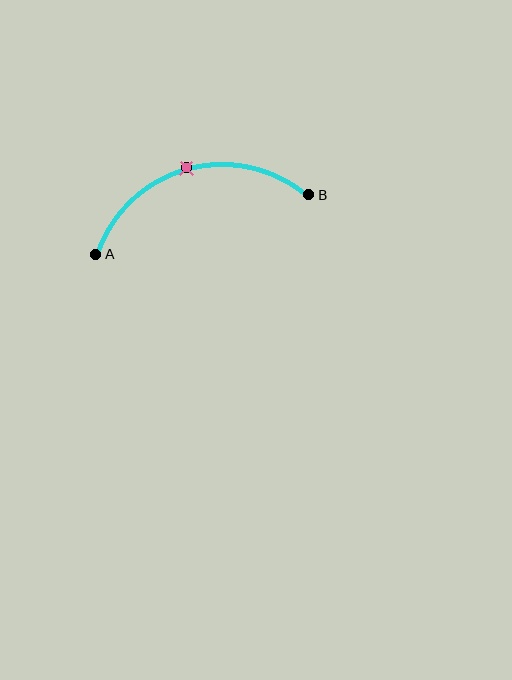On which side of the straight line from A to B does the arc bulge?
The arc bulges above the straight line connecting A and B.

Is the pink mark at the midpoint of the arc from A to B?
Yes. The pink mark lies on the arc at equal arc-length from both A and B — it is the arc midpoint.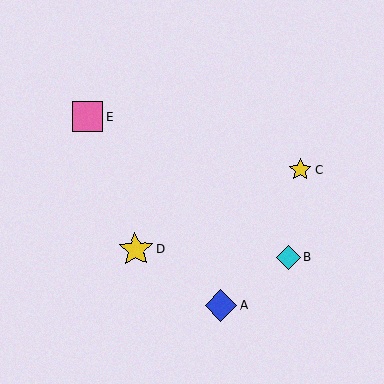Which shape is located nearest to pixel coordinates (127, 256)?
The yellow star (labeled D) at (136, 249) is nearest to that location.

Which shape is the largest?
The yellow star (labeled D) is the largest.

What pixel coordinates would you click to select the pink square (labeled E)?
Click at (88, 117) to select the pink square E.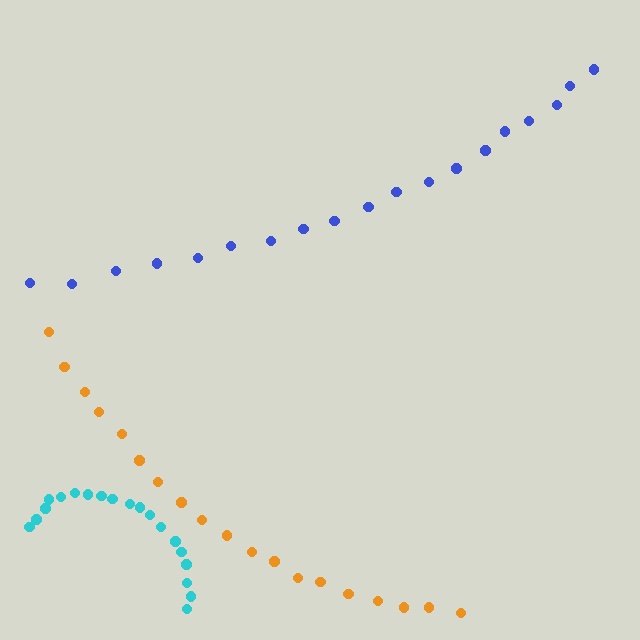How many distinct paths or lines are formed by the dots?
There are 3 distinct paths.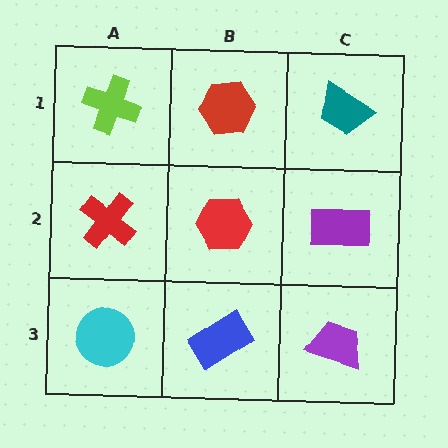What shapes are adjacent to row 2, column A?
A lime cross (row 1, column A), a cyan circle (row 3, column A), a red hexagon (row 2, column B).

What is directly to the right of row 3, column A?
A blue rectangle.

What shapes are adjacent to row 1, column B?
A red hexagon (row 2, column B), a lime cross (row 1, column A), a teal trapezoid (row 1, column C).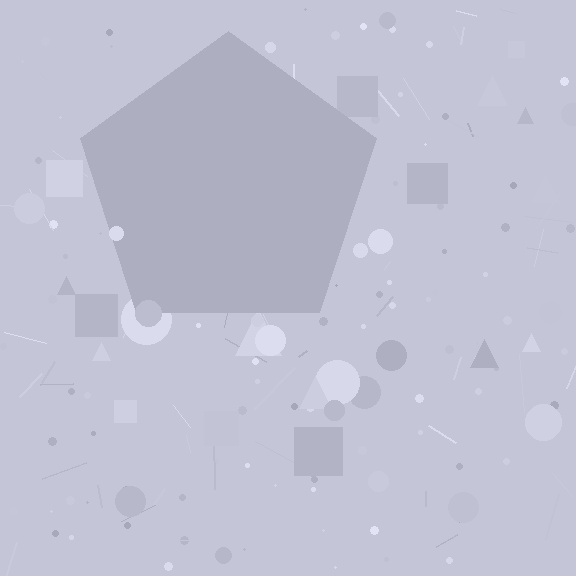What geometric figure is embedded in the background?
A pentagon is embedded in the background.